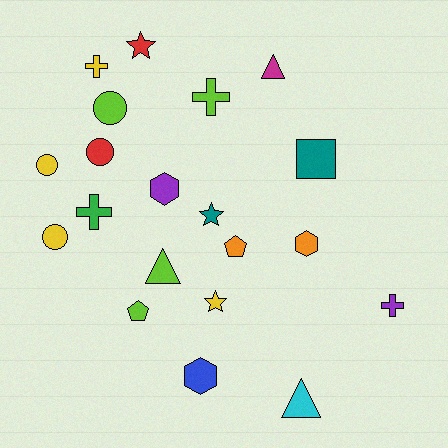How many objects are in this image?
There are 20 objects.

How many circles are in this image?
There are 4 circles.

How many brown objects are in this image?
There are no brown objects.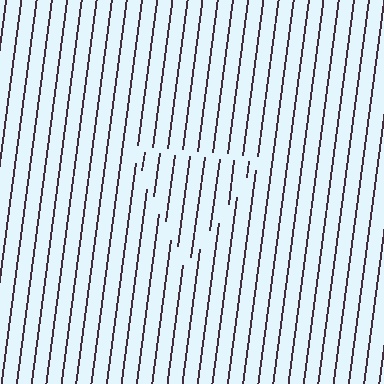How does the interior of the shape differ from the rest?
The interior of the shape contains the same grating, shifted by half a period — the contour is defined by the phase discontinuity where line-ends from the inner and outer gratings abut.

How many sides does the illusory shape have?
3 sides — the line-ends trace a triangle.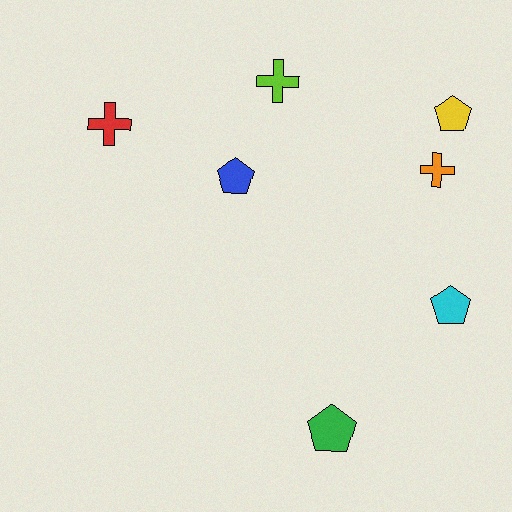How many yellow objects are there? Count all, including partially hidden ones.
There is 1 yellow object.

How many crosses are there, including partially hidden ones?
There are 3 crosses.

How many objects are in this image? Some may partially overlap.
There are 7 objects.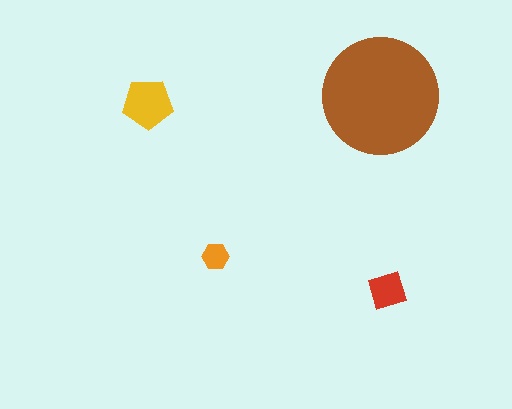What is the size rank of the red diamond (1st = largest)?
3rd.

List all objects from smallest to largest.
The orange hexagon, the red diamond, the yellow pentagon, the brown circle.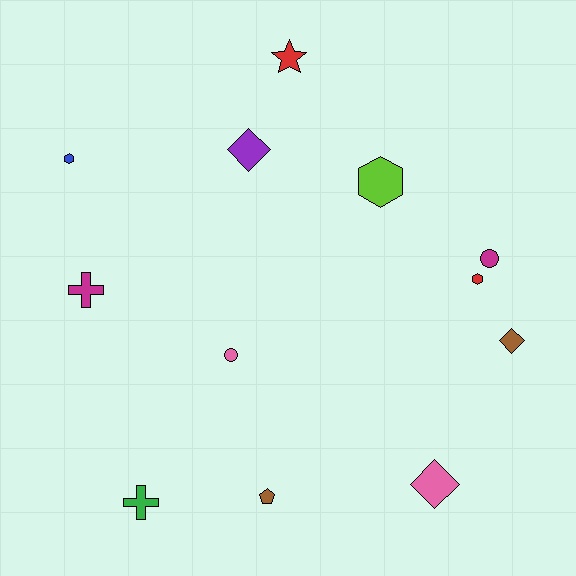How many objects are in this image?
There are 12 objects.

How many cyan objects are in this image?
There are no cyan objects.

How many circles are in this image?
There are 2 circles.